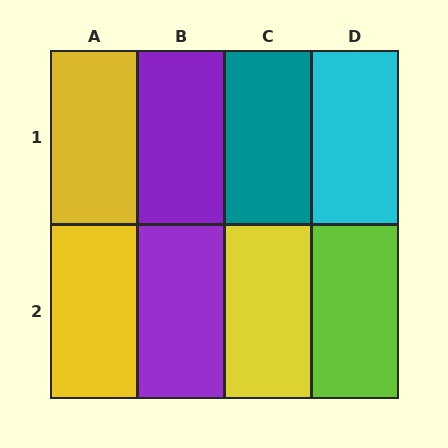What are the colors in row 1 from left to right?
Yellow, purple, teal, cyan.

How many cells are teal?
1 cell is teal.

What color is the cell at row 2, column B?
Purple.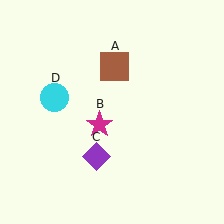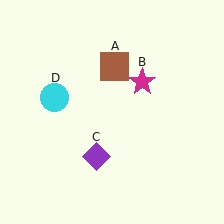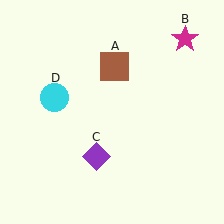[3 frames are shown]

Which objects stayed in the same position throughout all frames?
Brown square (object A) and purple diamond (object C) and cyan circle (object D) remained stationary.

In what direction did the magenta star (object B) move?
The magenta star (object B) moved up and to the right.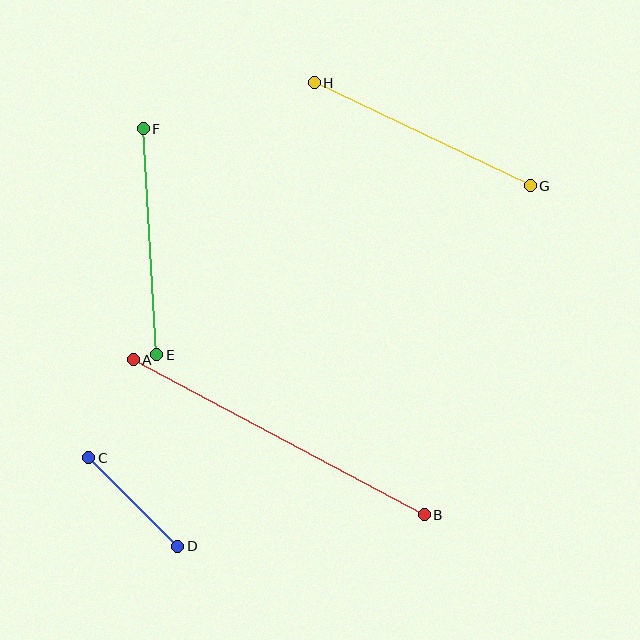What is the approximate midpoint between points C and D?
The midpoint is at approximately (133, 502) pixels.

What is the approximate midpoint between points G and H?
The midpoint is at approximately (422, 134) pixels.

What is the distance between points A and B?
The distance is approximately 330 pixels.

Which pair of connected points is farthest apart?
Points A and B are farthest apart.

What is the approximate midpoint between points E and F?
The midpoint is at approximately (150, 242) pixels.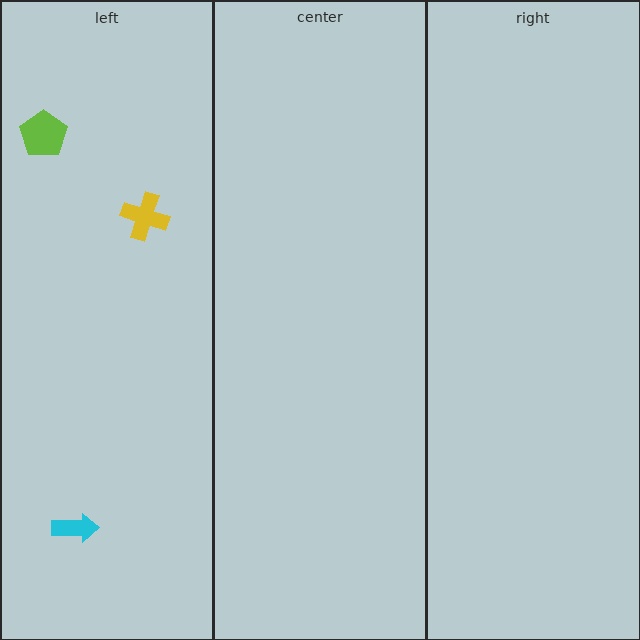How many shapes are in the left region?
3.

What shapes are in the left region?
The yellow cross, the cyan arrow, the lime pentagon.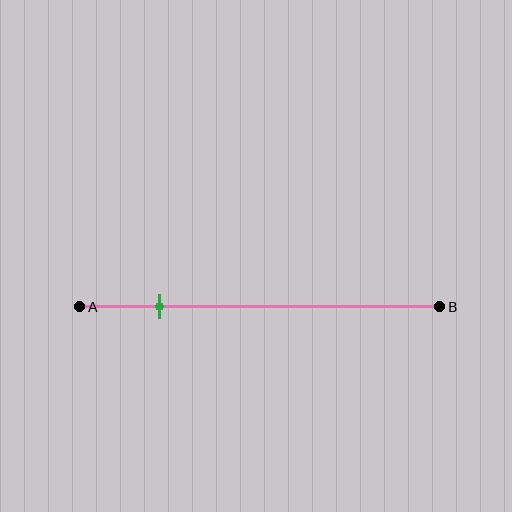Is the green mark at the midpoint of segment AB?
No, the mark is at about 20% from A, not at the 50% midpoint.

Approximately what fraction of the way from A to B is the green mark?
The green mark is approximately 20% of the way from A to B.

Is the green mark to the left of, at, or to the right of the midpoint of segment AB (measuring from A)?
The green mark is to the left of the midpoint of segment AB.